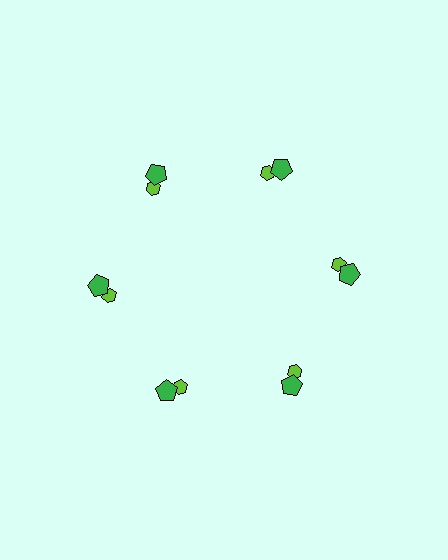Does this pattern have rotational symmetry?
Yes, this pattern has 6-fold rotational symmetry. It looks the same after rotating 60 degrees around the center.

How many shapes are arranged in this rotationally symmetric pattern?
There are 12 shapes, arranged in 6 groups of 2.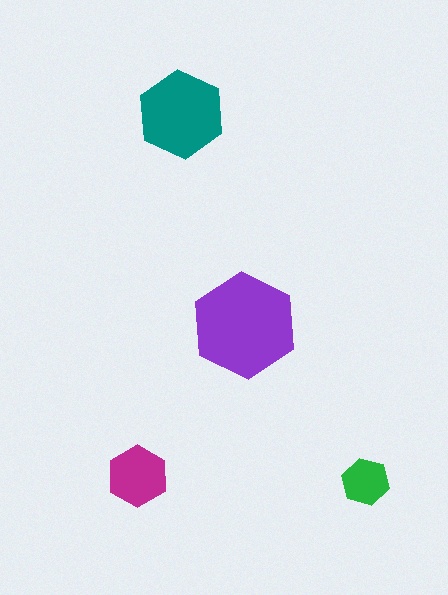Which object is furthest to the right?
The green hexagon is rightmost.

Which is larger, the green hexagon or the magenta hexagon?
The magenta one.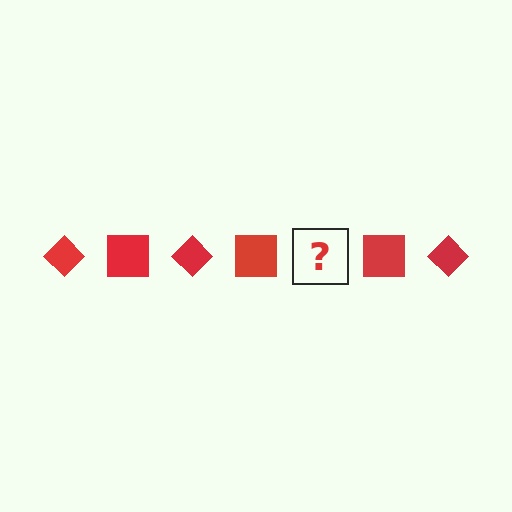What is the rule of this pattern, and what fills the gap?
The rule is that the pattern cycles through diamond, square shapes in red. The gap should be filled with a red diamond.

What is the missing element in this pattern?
The missing element is a red diamond.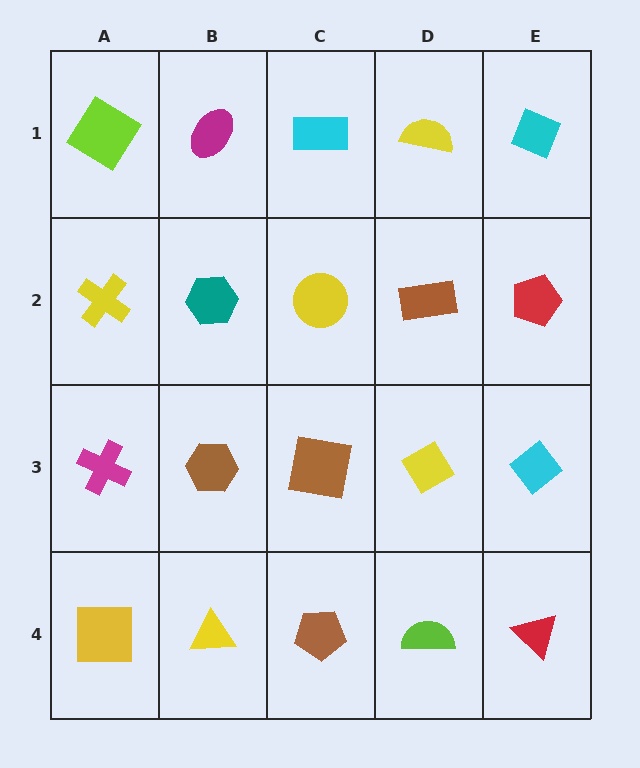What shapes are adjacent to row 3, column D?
A brown rectangle (row 2, column D), a lime semicircle (row 4, column D), a brown square (row 3, column C), a cyan diamond (row 3, column E).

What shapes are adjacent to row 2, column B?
A magenta ellipse (row 1, column B), a brown hexagon (row 3, column B), a yellow cross (row 2, column A), a yellow circle (row 2, column C).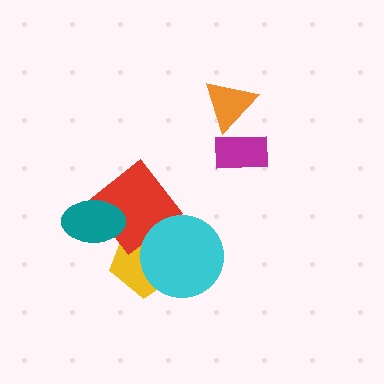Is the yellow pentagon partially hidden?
Yes, it is partially covered by another shape.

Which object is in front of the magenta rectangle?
The orange triangle is in front of the magenta rectangle.